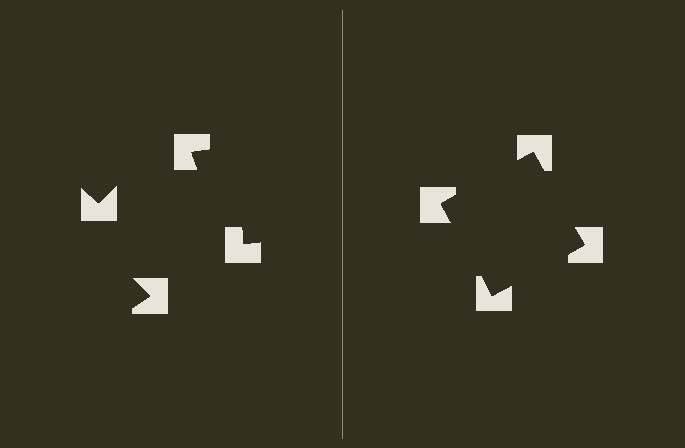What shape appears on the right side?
An illusory square.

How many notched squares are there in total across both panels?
8 — 4 on each side.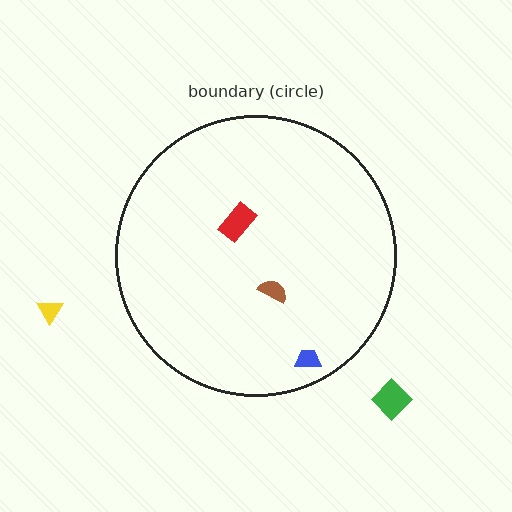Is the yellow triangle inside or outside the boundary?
Outside.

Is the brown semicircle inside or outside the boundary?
Inside.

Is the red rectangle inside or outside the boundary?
Inside.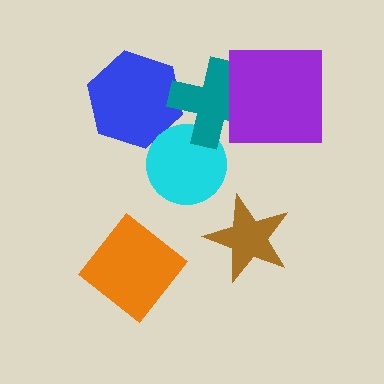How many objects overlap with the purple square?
1 object overlaps with the purple square.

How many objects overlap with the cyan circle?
1 object overlaps with the cyan circle.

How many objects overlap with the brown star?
0 objects overlap with the brown star.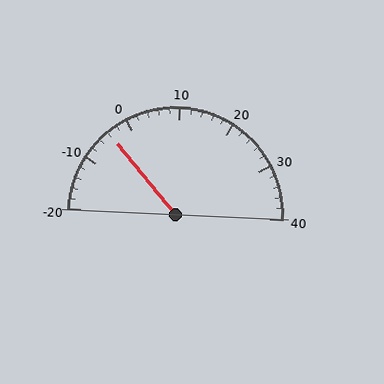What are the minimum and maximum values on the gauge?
The gauge ranges from -20 to 40.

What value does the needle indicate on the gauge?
The needle indicates approximately -4.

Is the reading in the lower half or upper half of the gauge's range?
The reading is in the lower half of the range (-20 to 40).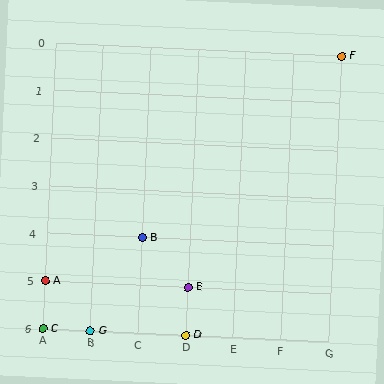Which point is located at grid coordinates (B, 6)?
Point G is at (B, 6).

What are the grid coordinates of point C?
Point C is at grid coordinates (A, 6).